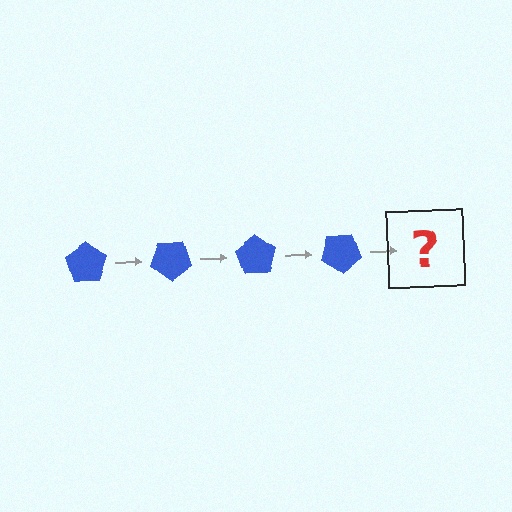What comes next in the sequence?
The next element should be a blue pentagon rotated 140 degrees.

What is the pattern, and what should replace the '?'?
The pattern is that the pentagon rotates 35 degrees each step. The '?' should be a blue pentagon rotated 140 degrees.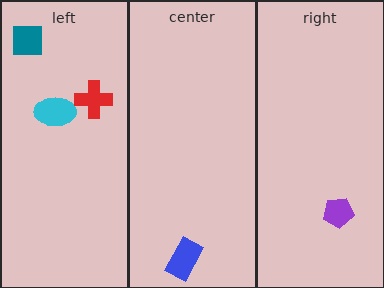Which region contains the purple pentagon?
The right region.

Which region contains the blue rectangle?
The center region.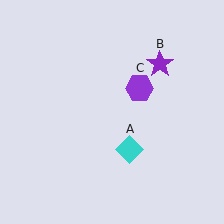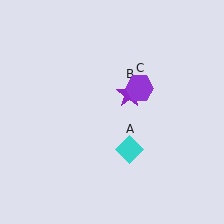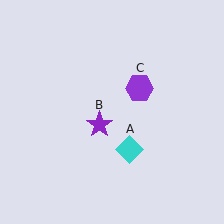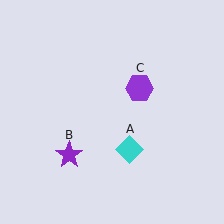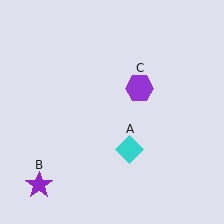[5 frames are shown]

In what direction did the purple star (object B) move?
The purple star (object B) moved down and to the left.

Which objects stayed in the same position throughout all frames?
Cyan diamond (object A) and purple hexagon (object C) remained stationary.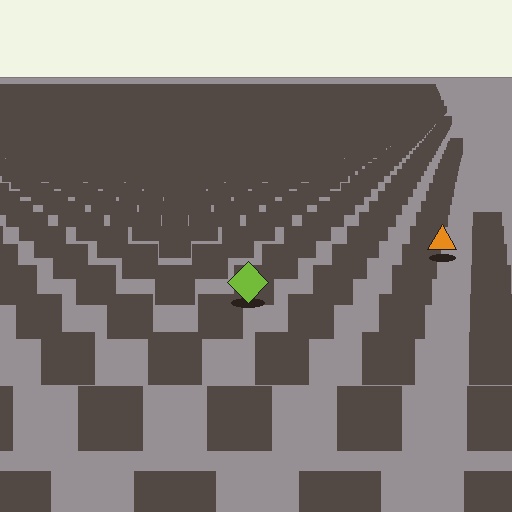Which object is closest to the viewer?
The lime diamond is closest. The texture marks near it are larger and more spread out.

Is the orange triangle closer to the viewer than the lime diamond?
No. The lime diamond is closer — you can tell from the texture gradient: the ground texture is coarser near it.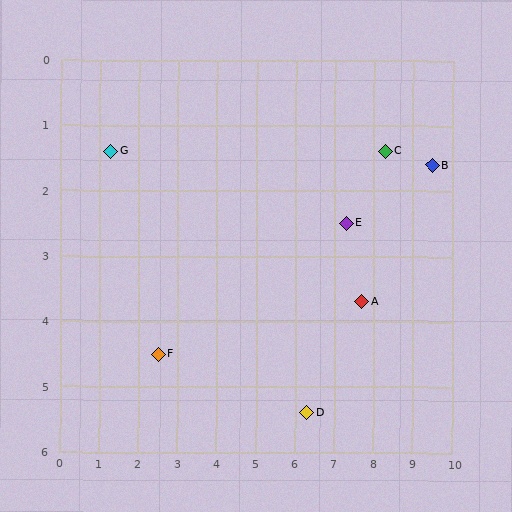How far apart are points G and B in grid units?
Points G and B are about 8.2 grid units apart.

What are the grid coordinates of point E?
Point E is at approximately (7.3, 2.5).